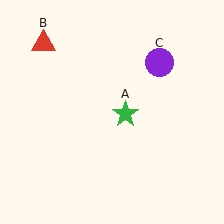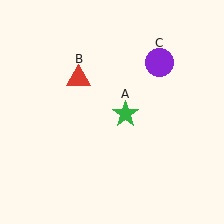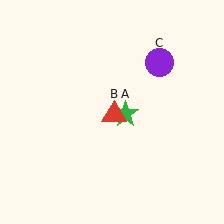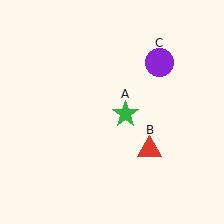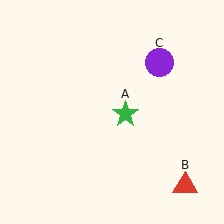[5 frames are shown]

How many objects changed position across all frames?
1 object changed position: red triangle (object B).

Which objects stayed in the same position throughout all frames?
Green star (object A) and purple circle (object C) remained stationary.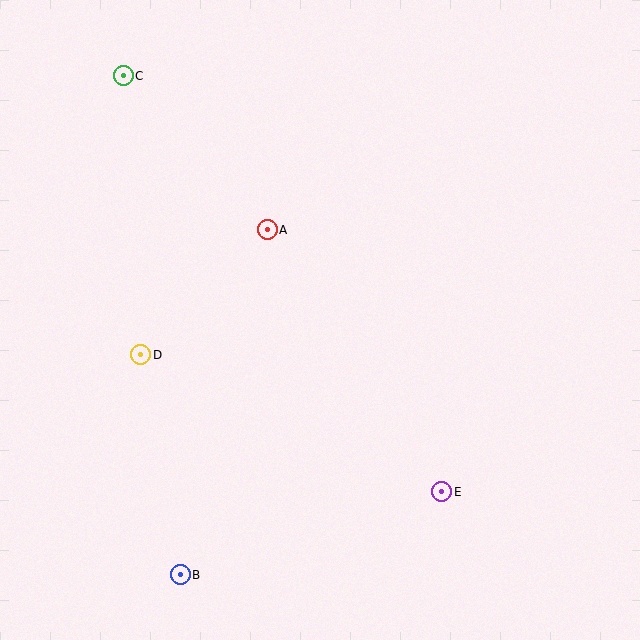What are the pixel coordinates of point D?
Point D is at (141, 355).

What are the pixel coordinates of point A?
Point A is at (267, 230).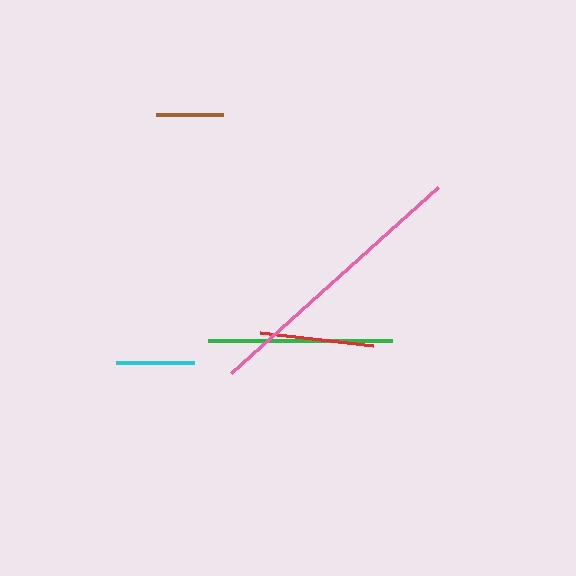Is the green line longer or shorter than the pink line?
The pink line is longer than the green line.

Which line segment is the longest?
The pink line is the longest at approximately 278 pixels.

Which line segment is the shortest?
The brown line is the shortest at approximately 67 pixels.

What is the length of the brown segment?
The brown segment is approximately 67 pixels long.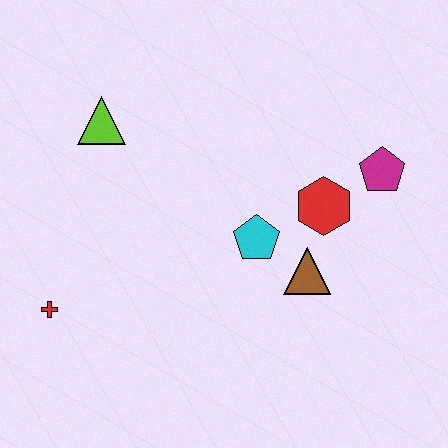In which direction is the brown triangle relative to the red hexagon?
The brown triangle is below the red hexagon.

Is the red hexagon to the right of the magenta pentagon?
No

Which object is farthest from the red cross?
The magenta pentagon is farthest from the red cross.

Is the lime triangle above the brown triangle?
Yes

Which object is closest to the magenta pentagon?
The red hexagon is closest to the magenta pentagon.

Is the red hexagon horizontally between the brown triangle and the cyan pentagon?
No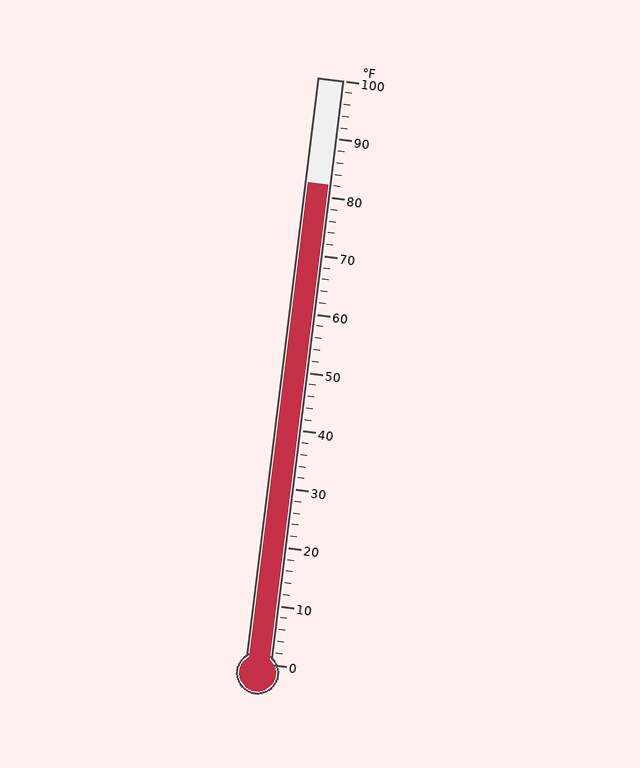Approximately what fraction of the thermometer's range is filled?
The thermometer is filled to approximately 80% of its range.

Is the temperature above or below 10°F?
The temperature is above 10°F.